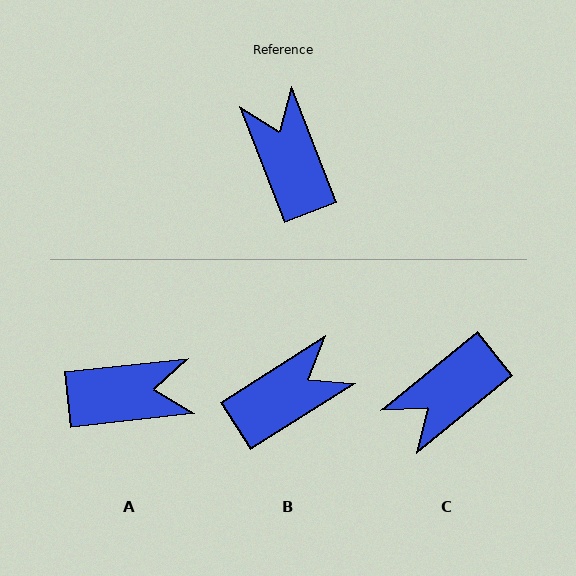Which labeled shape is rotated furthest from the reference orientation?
C, about 108 degrees away.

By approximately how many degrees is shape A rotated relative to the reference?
Approximately 105 degrees clockwise.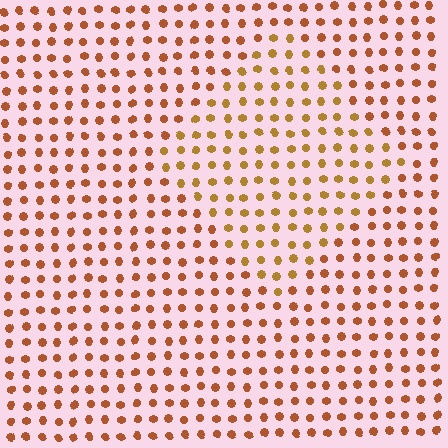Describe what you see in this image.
The image is filled with small brown elements in a uniform arrangement. A diamond-shaped region is visible where the elements are tinted to a slightly different hue, forming a subtle color boundary.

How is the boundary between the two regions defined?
The boundary is defined purely by a slight shift in hue (about 22 degrees). Spacing, size, and orientation are identical on both sides.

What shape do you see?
I see a diamond.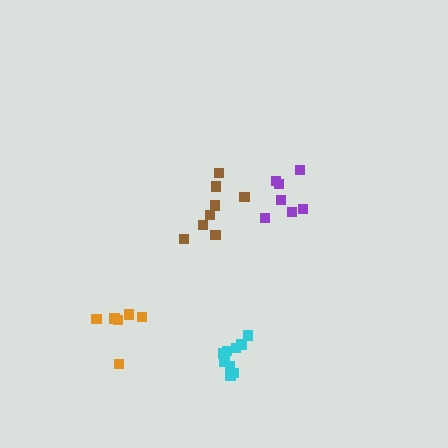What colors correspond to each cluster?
The clusters are colored: cyan, orange, brown, purple.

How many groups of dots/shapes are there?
There are 4 groups.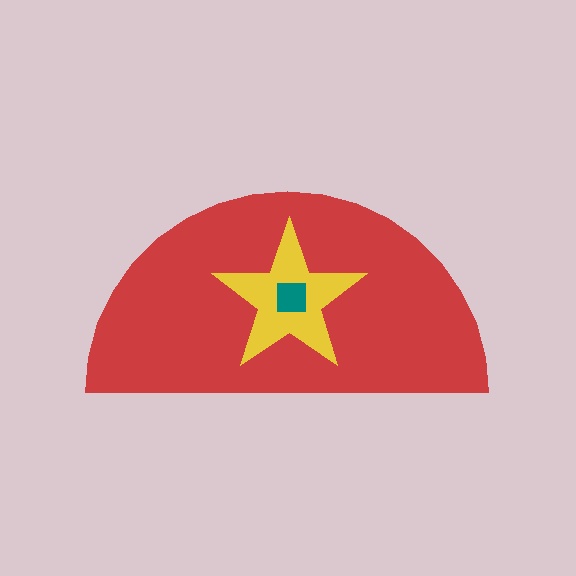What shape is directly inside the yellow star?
The teal square.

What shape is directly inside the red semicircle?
The yellow star.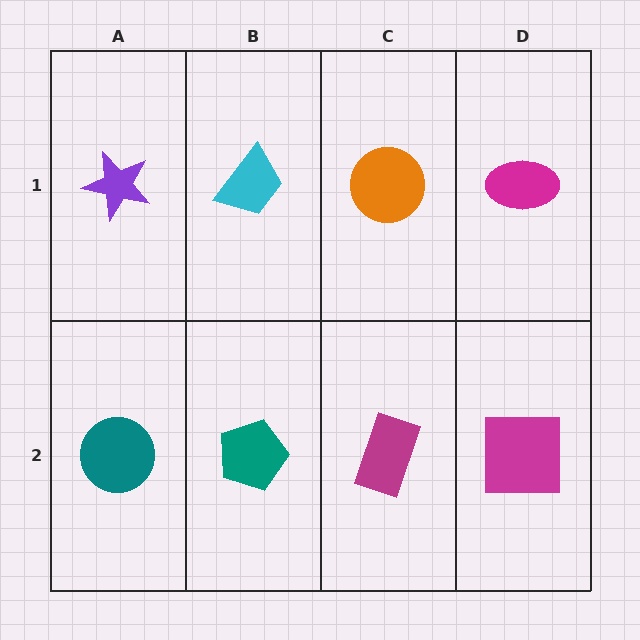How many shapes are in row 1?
4 shapes.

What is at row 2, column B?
A teal pentagon.